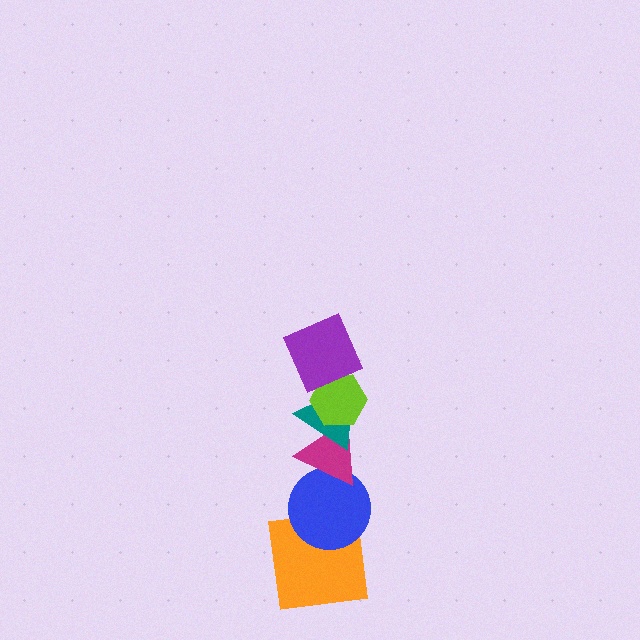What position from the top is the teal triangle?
The teal triangle is 3rd from the top.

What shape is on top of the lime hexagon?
The purple square is on top of the lime hexagon.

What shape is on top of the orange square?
The blue circle is on top of the orange square.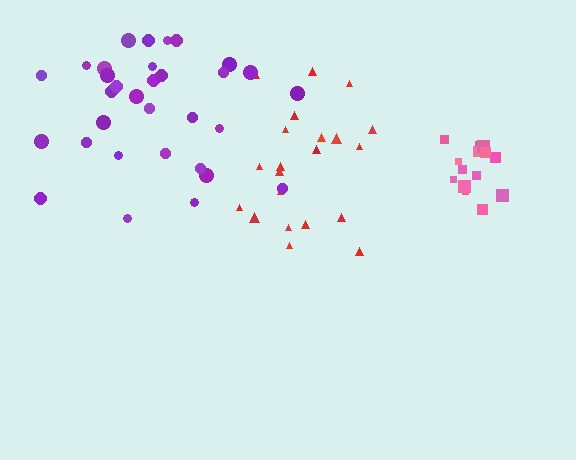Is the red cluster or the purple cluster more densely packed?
Purple.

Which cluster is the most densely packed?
Pink.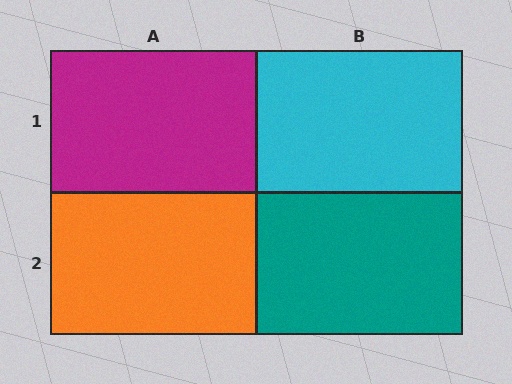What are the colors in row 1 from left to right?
Magenta, cyan.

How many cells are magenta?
1 cell is magenta.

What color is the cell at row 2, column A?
Orange.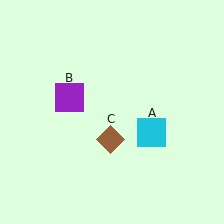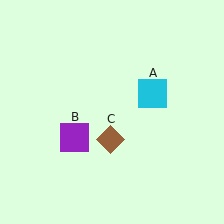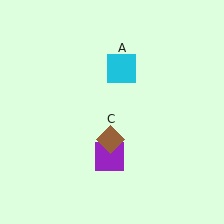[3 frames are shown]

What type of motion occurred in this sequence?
The cyan square (object A), purple square (object B) rotated counterclockwise around the center of the scene.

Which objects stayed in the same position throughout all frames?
Brown diamond (object C) remained stationary.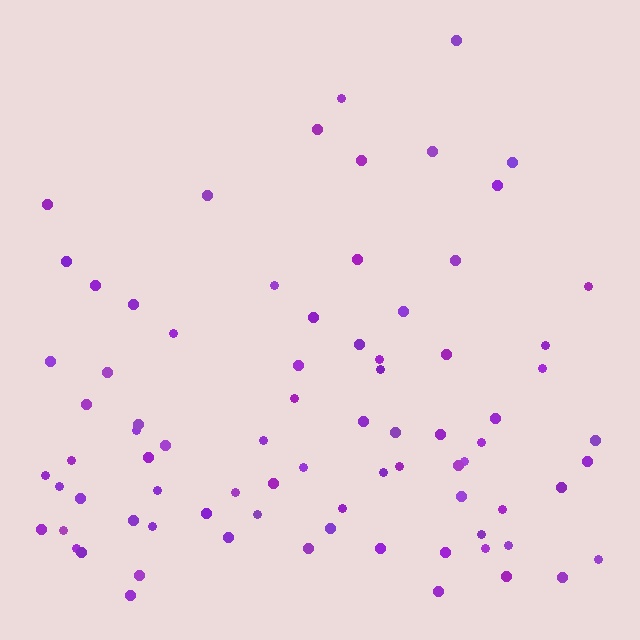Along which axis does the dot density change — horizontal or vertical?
Vertical.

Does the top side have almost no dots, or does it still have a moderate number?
Still a moderate number, just noticeably fewer than the bottom.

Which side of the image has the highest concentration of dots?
The bottom.